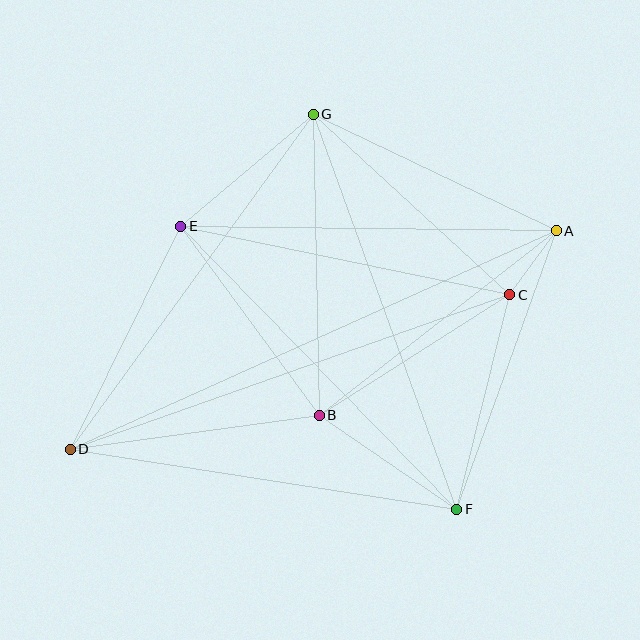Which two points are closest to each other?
Points A and C are closest to each other.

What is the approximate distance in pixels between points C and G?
The distance between C and G is approximately 267 pixels.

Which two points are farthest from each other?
Points A and D are farthest from each other.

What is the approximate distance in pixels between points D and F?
The distance between D and F is approximately 391 pixels.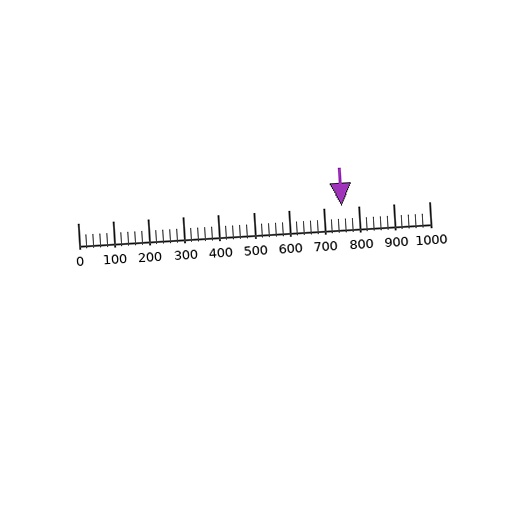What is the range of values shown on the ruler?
The ruler shows values from 0 to 1000.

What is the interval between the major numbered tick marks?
The major tick marks are spaced 100 units apart.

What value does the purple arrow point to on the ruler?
The purple arrow points to approximately 751.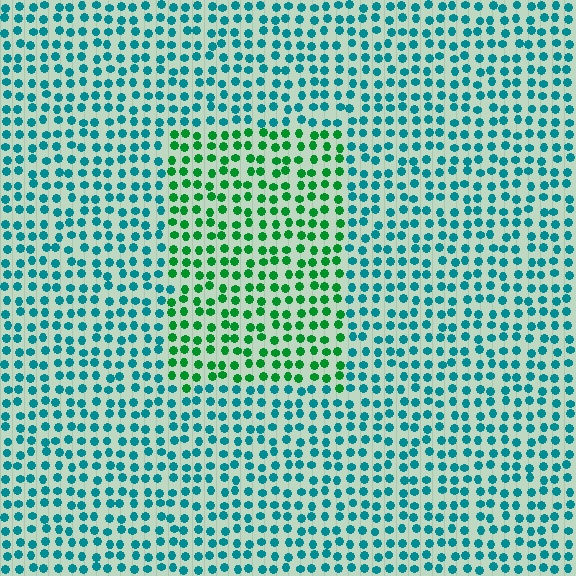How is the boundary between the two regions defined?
The boundary is defined purely by a slight shift in hue (about 46 degrees). Spacing, size, and orientation are identical on both sides.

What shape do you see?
I see a rectangle.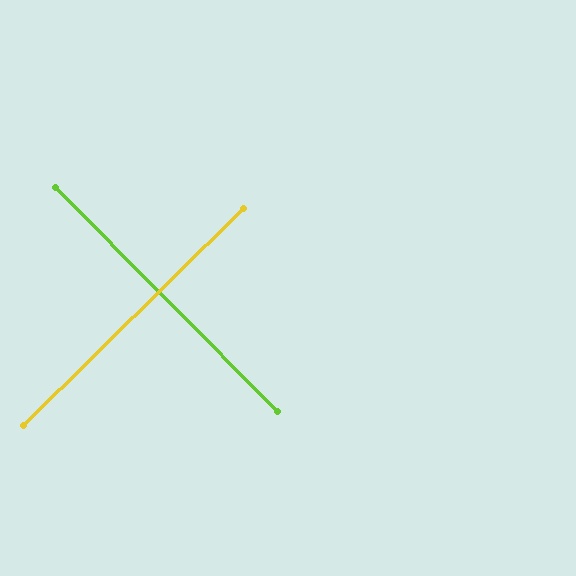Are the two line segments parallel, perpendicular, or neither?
Perpendicular — they meet at approximately 90°.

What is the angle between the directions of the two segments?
Approximately 90 degrees.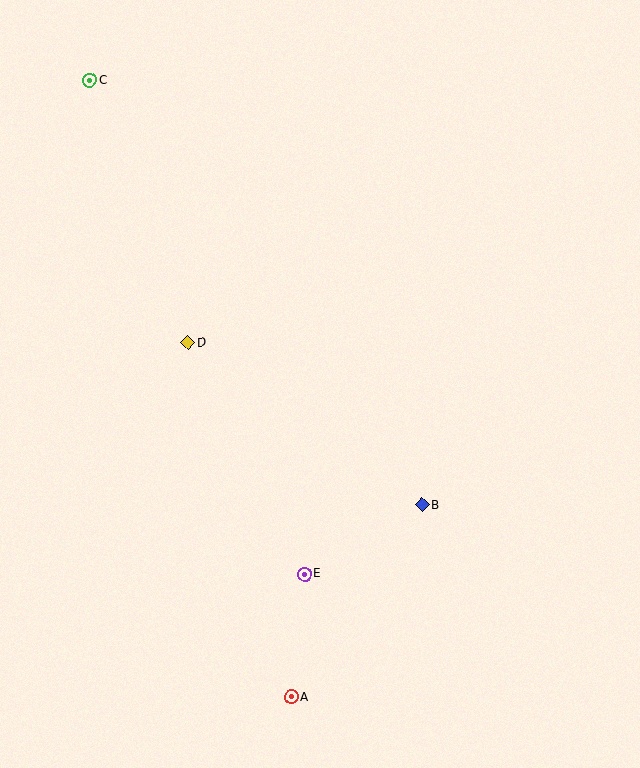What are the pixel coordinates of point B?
Point B is at (422, 505).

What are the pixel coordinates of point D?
Point D is at (188, 343).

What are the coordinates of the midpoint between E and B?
The midpoint between E and B is at (363, 539).